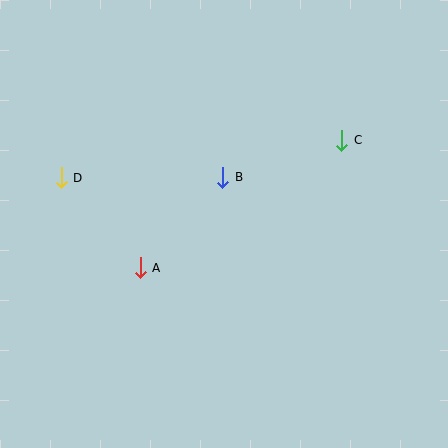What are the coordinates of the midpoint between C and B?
The midpoint between C and B is at (282, 159).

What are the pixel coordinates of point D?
Point D is at (61, 178).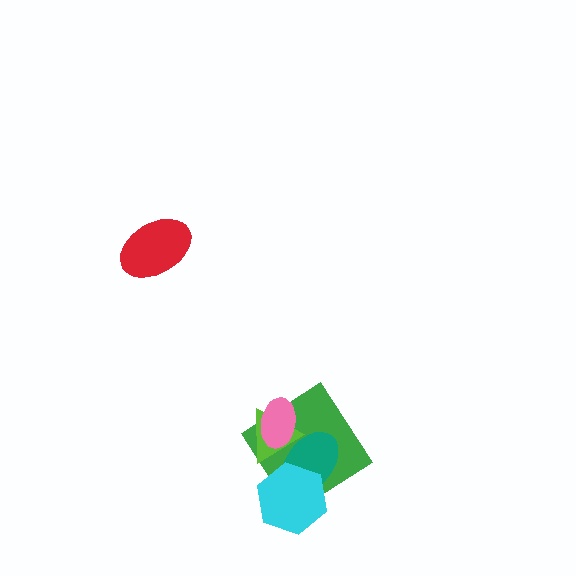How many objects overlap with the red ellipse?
0 objects overlap with the red ellipse.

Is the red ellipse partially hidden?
No, no other shape covers it.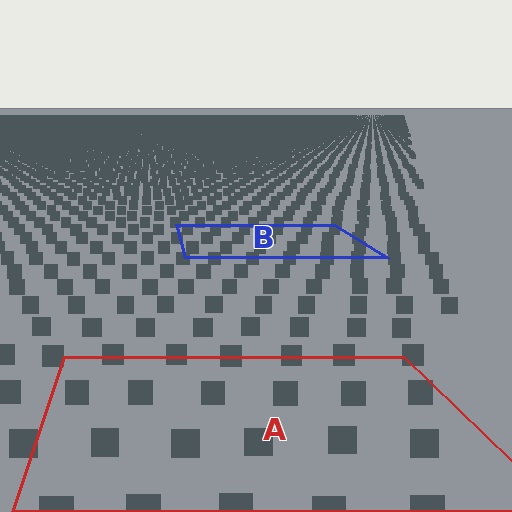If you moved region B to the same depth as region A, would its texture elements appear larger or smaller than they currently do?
They would appear larger. At a closer depth, the same texture elements are projected at a bigger on-screen size.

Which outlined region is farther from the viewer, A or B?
Region B is farther from the viewer — the texture elements inside it appear smaller and more densely packed.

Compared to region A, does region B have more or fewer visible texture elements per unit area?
Region B has more texture elements per unit area — they are packed more densely because it is farther away.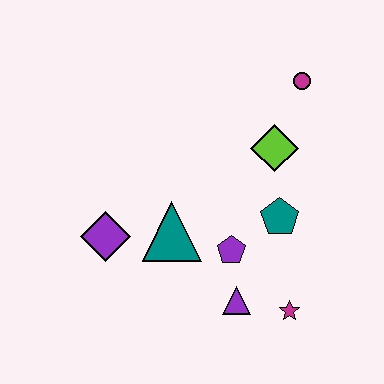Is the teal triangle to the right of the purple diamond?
Yes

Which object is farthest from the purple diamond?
The magenta circle is farthest from the purple diamond.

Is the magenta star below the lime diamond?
Yes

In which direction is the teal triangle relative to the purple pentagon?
The teal triangle is to the left of the purple pentagon.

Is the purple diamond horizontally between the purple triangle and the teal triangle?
No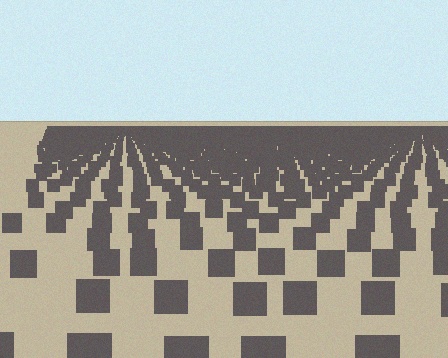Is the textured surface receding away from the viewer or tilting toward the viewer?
The surface is receding away from the viewer. Texture elements get smaller and denser toward the top.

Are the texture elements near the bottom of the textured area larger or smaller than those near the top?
Larger. Near the bottom, elements are closer to the viewer and appear at a bigger on-screen size.